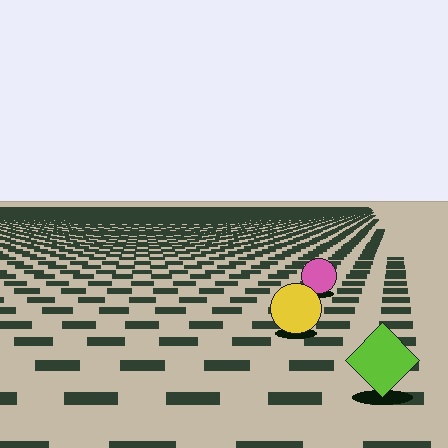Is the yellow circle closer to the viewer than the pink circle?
Yes. The yellow circle is closer — you can tell from the texture gradient: the ground texture is coarser near it.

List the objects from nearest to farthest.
From nearest to farthest: the lime diamond, the yellow circle, the pink circle.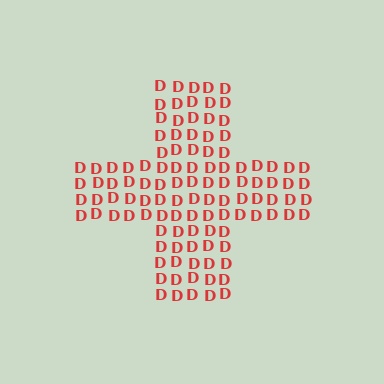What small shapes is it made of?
It is made of small letter D's.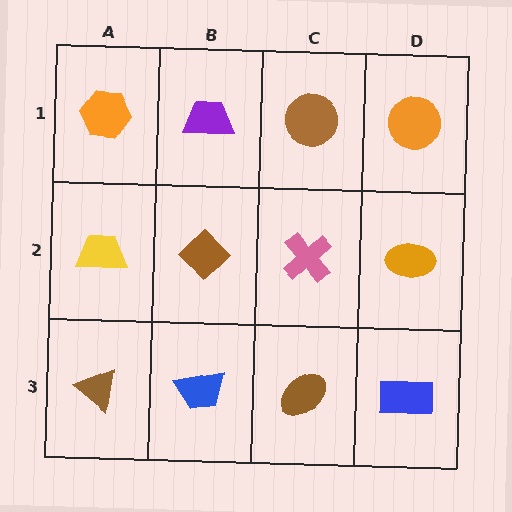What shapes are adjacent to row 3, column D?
An orange ellipse (row 2, column D), a brown ellipse (row 3, column C).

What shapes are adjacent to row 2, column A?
An orange hexagon (row 1, column A), a brown triangle (row 3, column A), a brown diamond (row 2, column B).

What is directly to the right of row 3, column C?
A blue rectangle.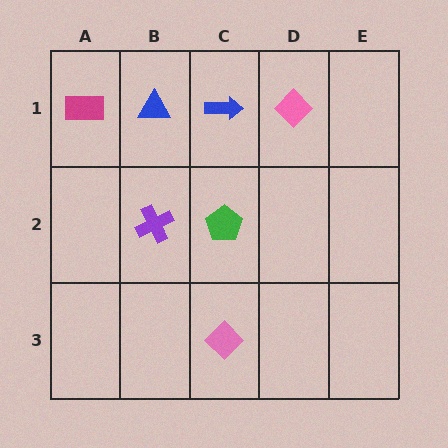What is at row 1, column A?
A magenta rectangle.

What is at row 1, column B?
A blue triangle.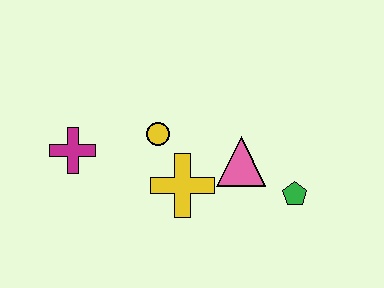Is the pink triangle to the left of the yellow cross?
No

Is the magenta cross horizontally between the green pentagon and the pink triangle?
No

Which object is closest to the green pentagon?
The pink triangle is closest to the green pentagon.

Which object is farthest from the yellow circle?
The green pentagon is farthest from the yellow circle.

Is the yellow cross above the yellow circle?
No